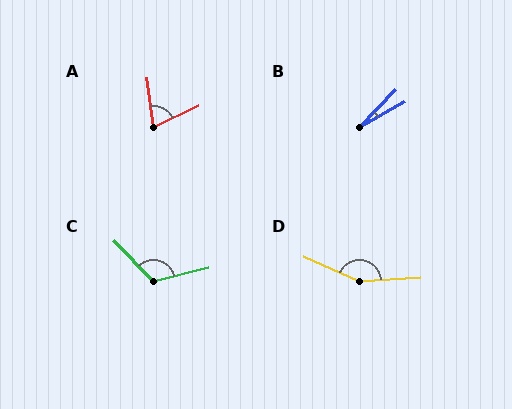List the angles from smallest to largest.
B (16°), A (72°), C (119°), D (151°).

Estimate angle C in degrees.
Approximately 119 degrees.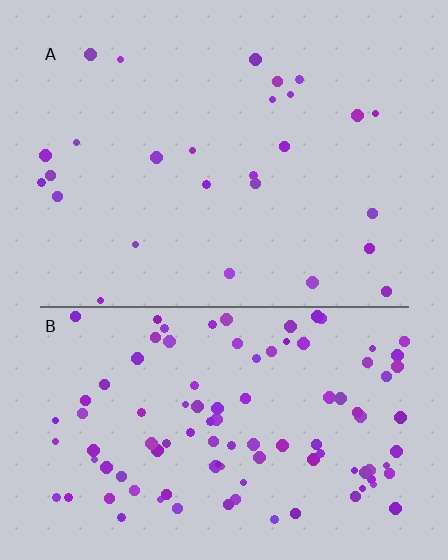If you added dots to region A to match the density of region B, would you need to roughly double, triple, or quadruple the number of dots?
Approximately quadruple.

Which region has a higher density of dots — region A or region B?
B (the bottom).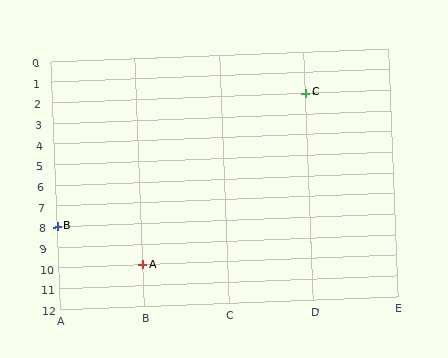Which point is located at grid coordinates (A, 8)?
Point B is at (A, 8).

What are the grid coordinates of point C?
Point C is at grid coordinates (D, 2).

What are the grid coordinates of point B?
Point B is at grid coordinates (A, 8).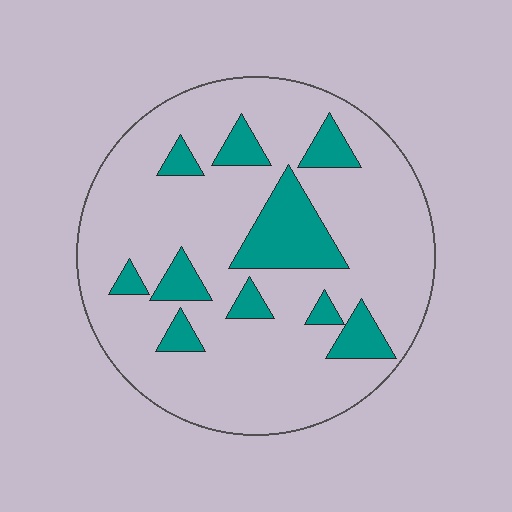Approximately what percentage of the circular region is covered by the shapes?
Approximately 20%.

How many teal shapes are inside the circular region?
10.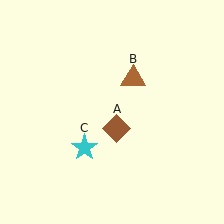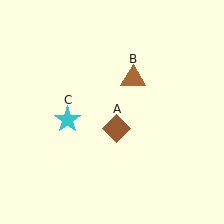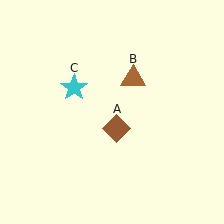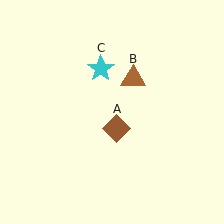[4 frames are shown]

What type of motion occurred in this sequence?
The cyan star (object C) rotated clockwise around the center of the scene.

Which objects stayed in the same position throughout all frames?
Brown diamond (object A) and brown triangle (object B) remained stationary.